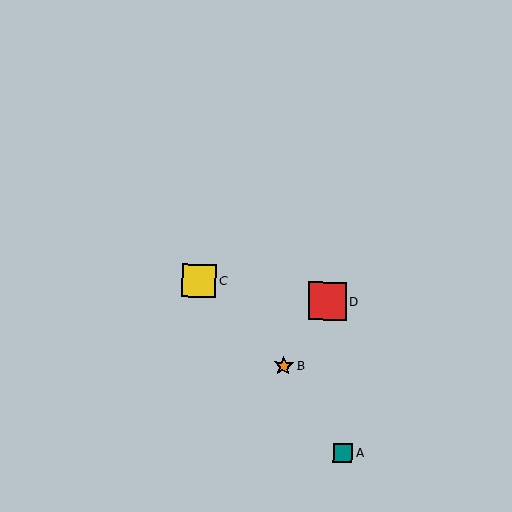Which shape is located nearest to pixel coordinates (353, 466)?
The teal square (labeled A) at (343, 453) is nearest to that location.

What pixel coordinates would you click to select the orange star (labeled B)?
Click at (284, 366) to select the orange star B.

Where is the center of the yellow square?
The center of the yellow square is at (199, 281).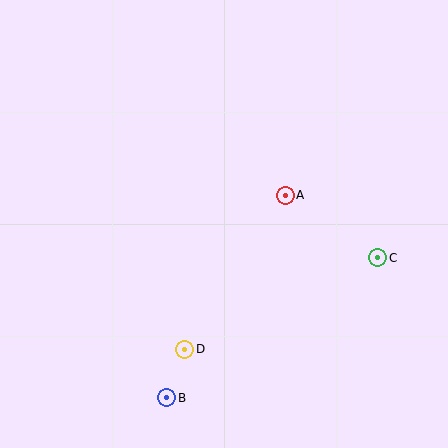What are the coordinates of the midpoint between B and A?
The midpoint between B and A is at (226, 297).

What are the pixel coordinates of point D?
Point D is at (185, 349).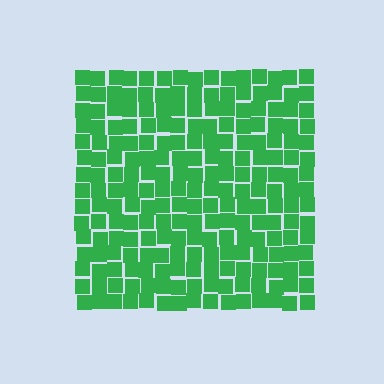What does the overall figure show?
The overall figure shows a square.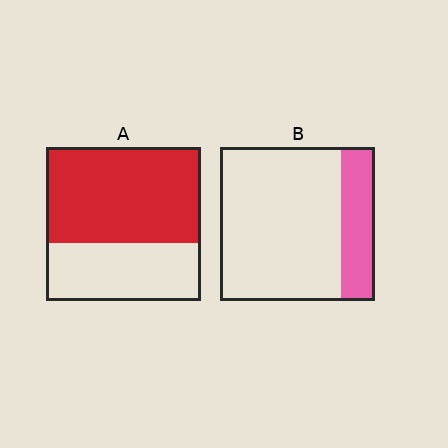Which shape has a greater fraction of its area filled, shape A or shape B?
Shape A.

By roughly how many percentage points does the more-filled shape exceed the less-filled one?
By roughly 40 percentage points (A over B).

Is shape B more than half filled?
No.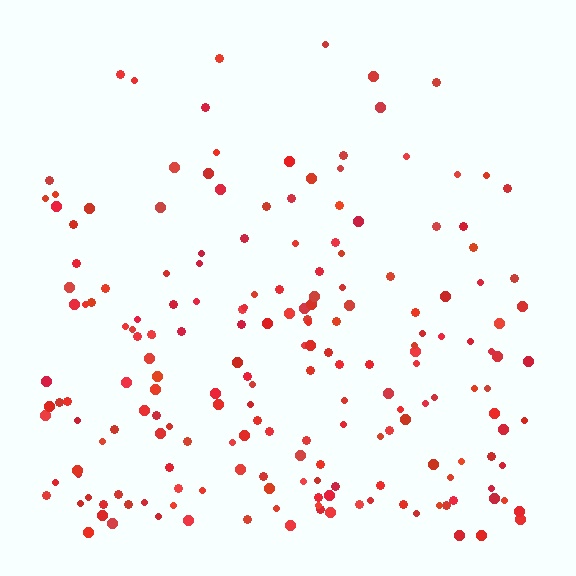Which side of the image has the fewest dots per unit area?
The top.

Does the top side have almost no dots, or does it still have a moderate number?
Still a moderate number, just noticeably fewer than the bottom.